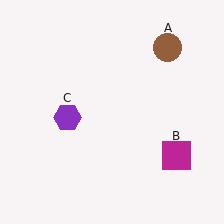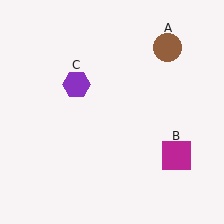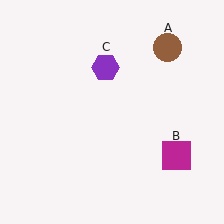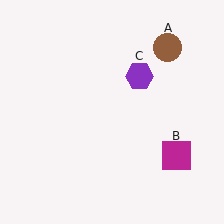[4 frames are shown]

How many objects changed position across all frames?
1 object changed position: purple hexagon (object C).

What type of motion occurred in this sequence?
The purple hexagon (object C) rotated clockwise around the center of the scene.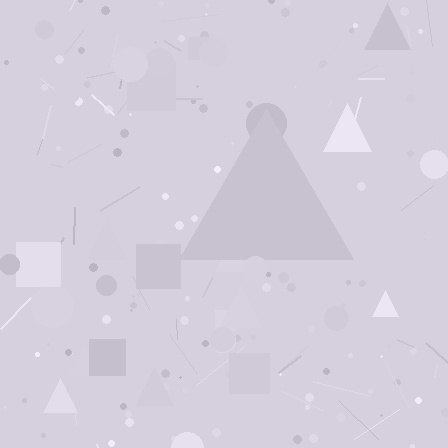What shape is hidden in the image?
A triangle is hidden in the image.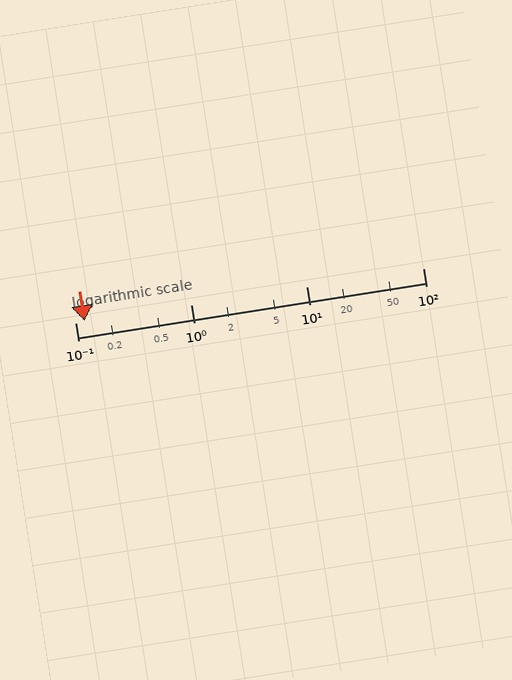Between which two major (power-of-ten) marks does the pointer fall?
The pointer is between 0.1 and 1.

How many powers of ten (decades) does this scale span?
The scale spans 3 decades, from 0.1 to 100.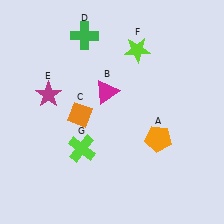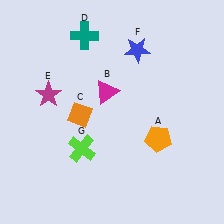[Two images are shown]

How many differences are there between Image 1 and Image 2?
There are 2 differences between the two images.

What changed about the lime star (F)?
In Image 1, F is lime. In Image 2, it changed to blue.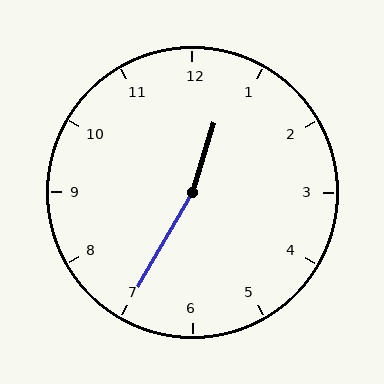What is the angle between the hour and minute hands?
Approximately 168 degrees.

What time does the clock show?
12:35.